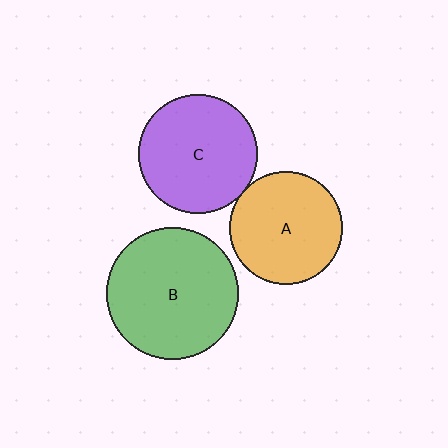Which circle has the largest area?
Circle B (green).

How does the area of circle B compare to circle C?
Approximately 1.2 times.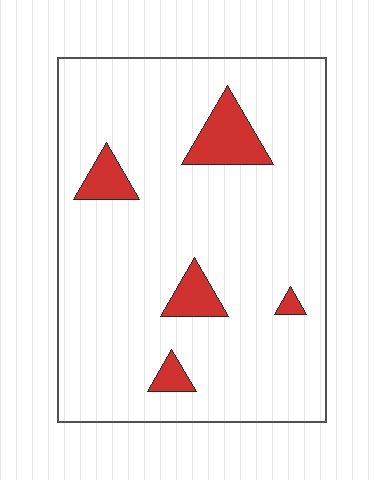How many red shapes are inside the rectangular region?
5.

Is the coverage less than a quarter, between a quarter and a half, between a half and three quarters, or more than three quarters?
Less than a quarter.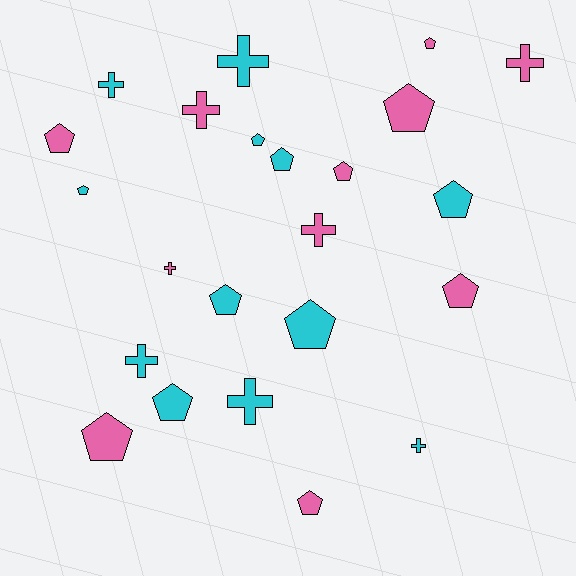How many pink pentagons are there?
There are 7 pink pentagons.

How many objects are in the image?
There are 23 objects.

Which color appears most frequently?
Cyan, with 12 objects.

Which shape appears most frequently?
Pentagon, with 14 objects.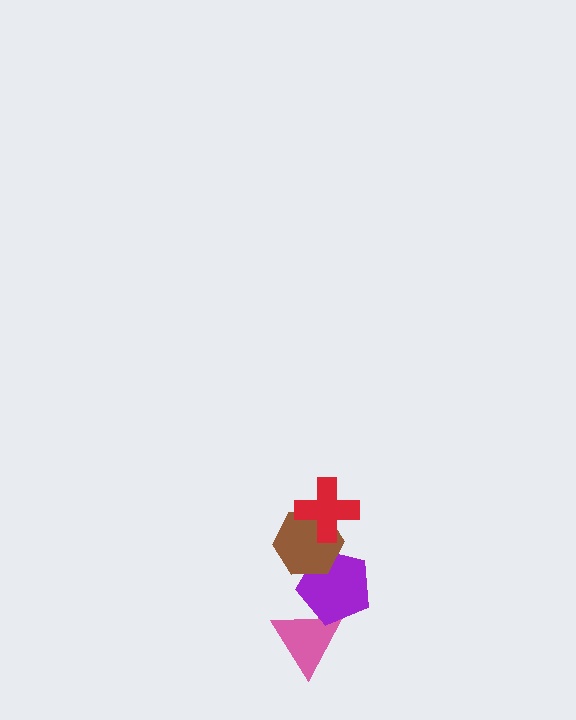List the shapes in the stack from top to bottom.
From top to bottom: the red cross, the brown hexagon, the purple pentagon, the pink triangle.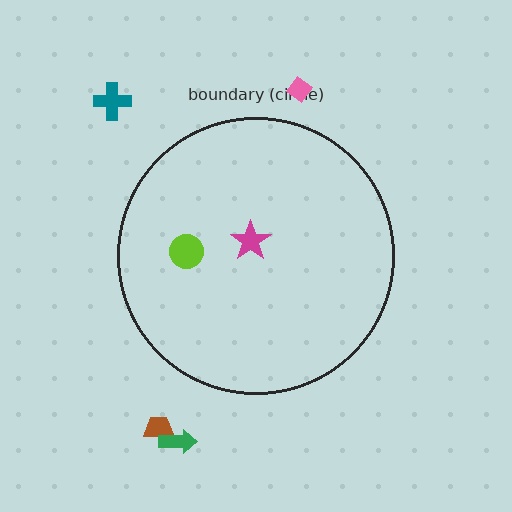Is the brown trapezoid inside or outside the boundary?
Outside.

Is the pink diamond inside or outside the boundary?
Outside.